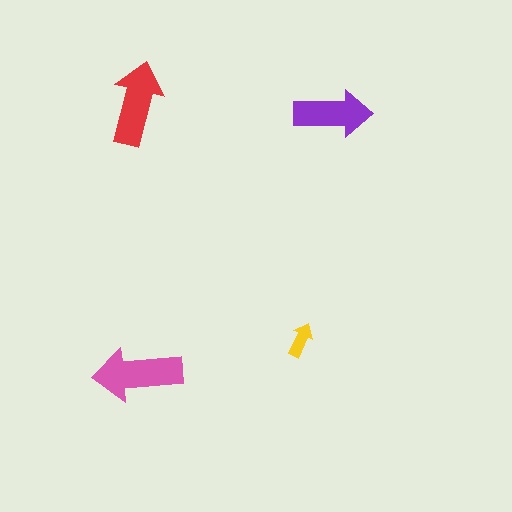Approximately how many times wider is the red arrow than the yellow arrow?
About 2.5 times wider.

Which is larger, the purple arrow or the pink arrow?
The pink one.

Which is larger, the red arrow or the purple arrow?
The red one.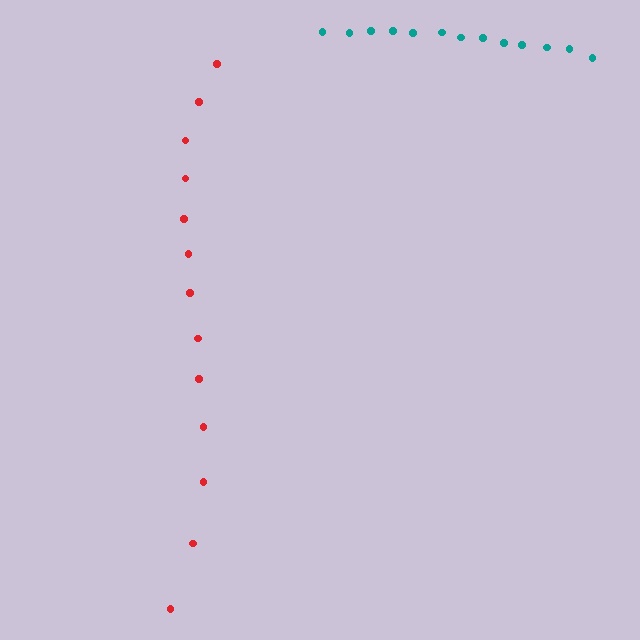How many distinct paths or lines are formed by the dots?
There are 2 distinct paths.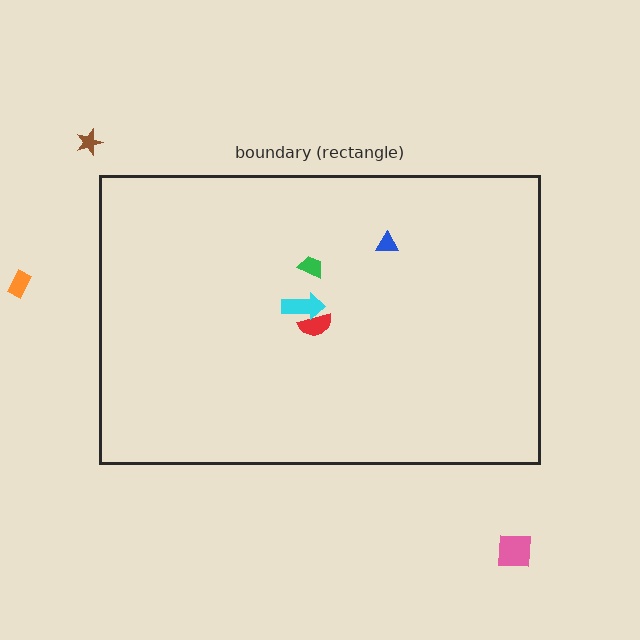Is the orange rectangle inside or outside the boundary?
Outside.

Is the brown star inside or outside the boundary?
Outside.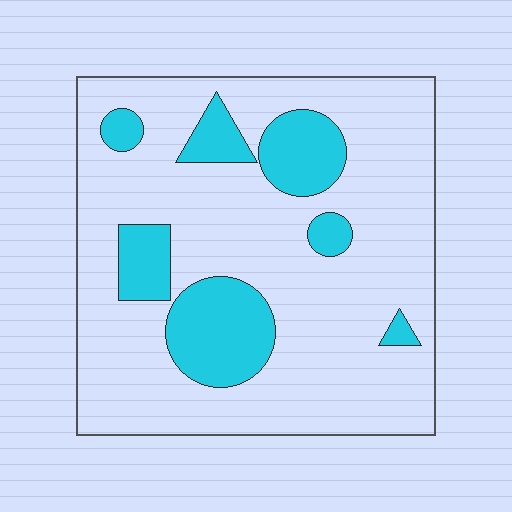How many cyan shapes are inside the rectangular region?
7.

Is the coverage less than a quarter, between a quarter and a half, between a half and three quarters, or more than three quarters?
Less than a quarter.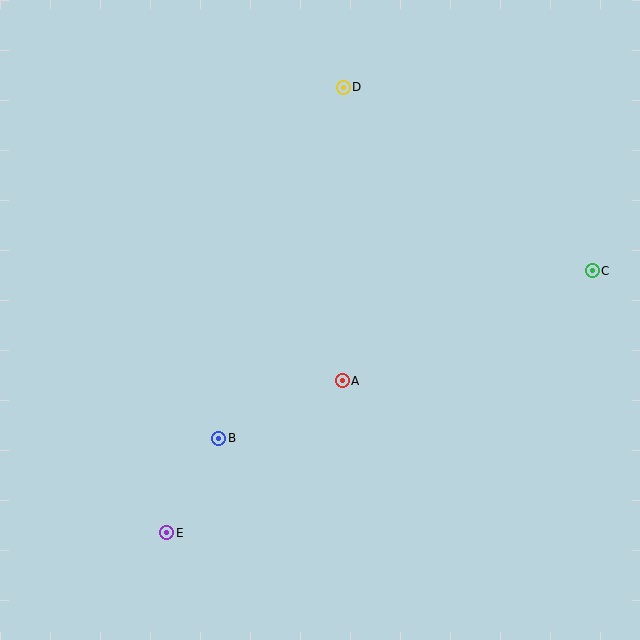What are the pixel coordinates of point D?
Point D is at (343, 87).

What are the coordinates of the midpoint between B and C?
The midpoint between B and C is at (405, 355).